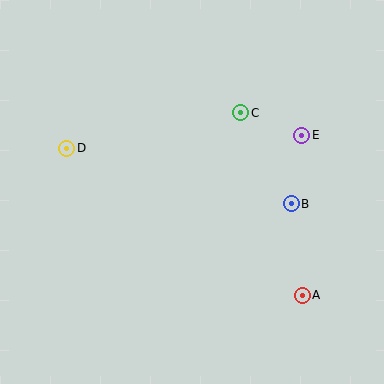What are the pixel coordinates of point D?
Point D is at (67, 148).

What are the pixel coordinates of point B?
Point B is at (291, 204).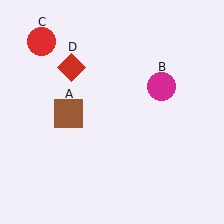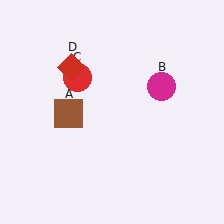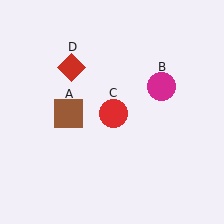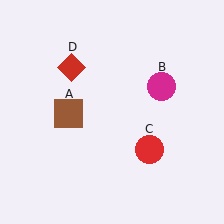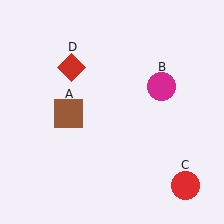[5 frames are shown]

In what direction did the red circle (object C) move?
The red circle (object C) moved down and to the right.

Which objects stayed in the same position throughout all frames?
Brown square (object A) and magenta circle (object B) and red diamond (object D) remained stationary.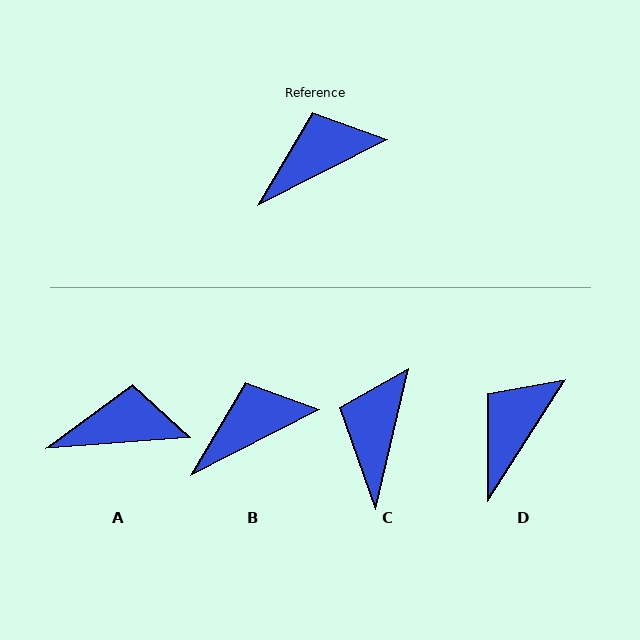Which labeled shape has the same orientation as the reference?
B.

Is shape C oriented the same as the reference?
No, it is off by about 50 degrees.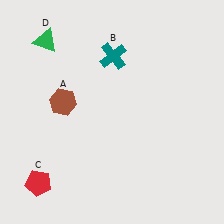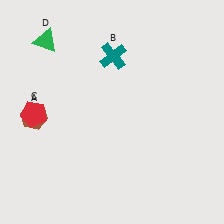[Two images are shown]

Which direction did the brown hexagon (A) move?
The brown hexagon (A) moved left.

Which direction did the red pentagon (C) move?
The red pentagon (C) moved up.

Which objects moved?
The objects that moved are: the brown hexagon (A), the red pentagon (C).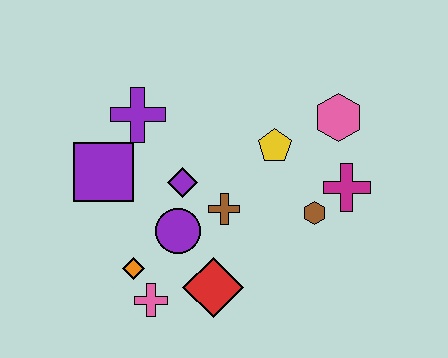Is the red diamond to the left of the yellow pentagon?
Yes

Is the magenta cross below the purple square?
Yes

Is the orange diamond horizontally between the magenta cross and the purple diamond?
No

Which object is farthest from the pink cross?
The pink hexagon is farthest from the pink cross.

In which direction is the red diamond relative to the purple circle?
The red diamond is below the purple circle.